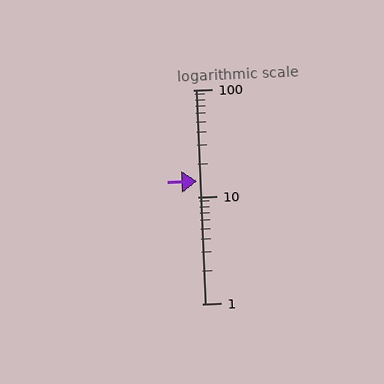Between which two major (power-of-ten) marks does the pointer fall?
The pointer is between 10 and 100.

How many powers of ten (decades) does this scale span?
The scale spans 2 decades, from 1 to 100.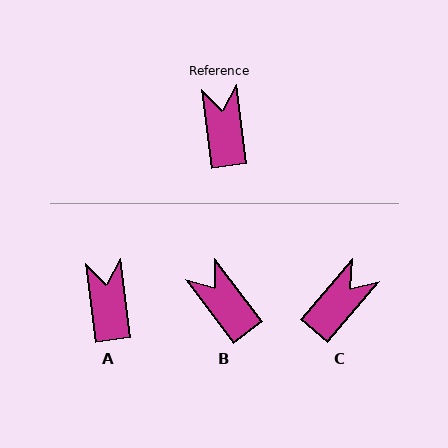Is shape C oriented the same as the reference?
No, it is off by about 48 degrees.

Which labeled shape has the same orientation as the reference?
A.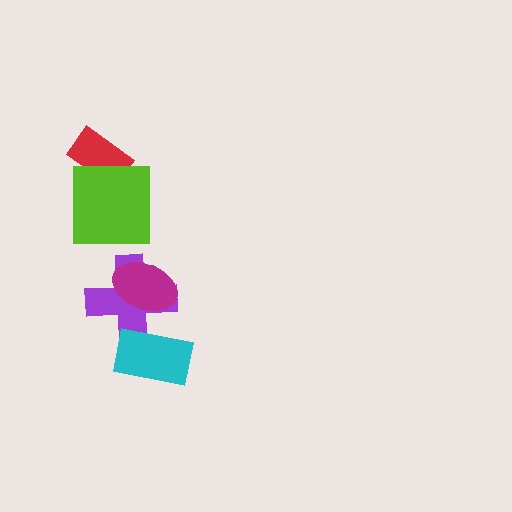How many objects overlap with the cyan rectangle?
1 object overlaps with the cyan rectangle.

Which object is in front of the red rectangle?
The lime square is in front of the red rectangle.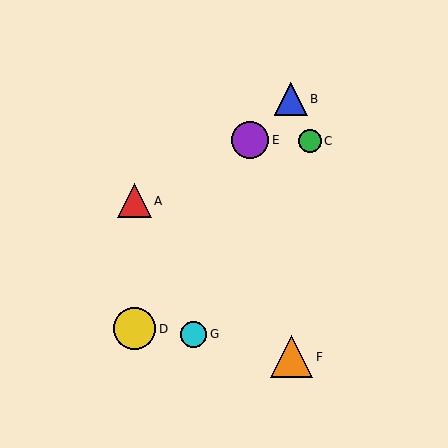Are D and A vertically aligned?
Yes, both are at x≈134.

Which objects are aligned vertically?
Objects A, D are aligned vertically.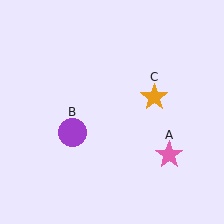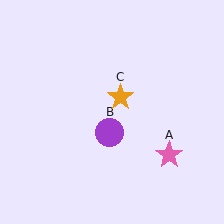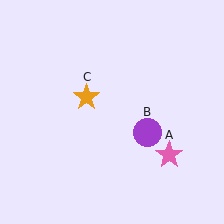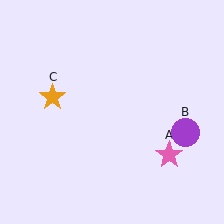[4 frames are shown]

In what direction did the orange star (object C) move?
The orange star (object C) moved left.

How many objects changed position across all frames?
2 objects changed position: purple circle (object B), orange star (object C).